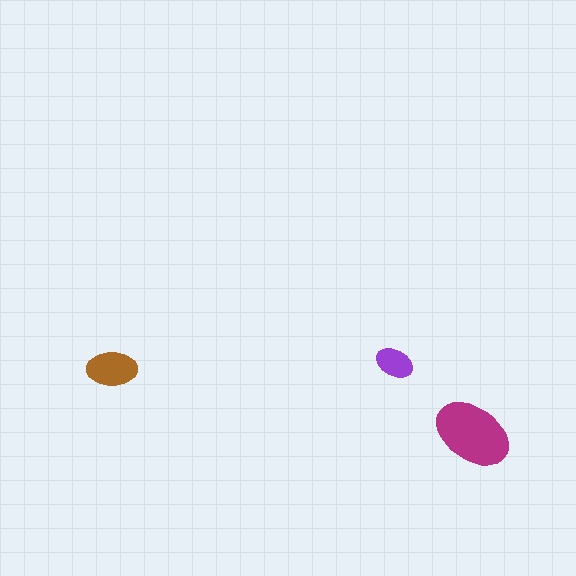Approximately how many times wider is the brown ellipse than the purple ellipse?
About 1.5 times wider.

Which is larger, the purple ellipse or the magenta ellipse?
The magenta one.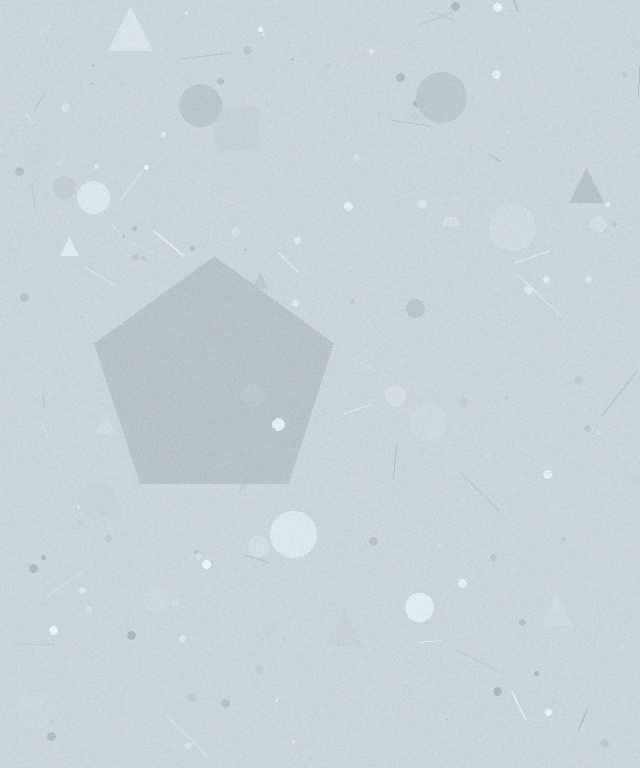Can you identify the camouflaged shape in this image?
The camouflaged shape is a pentagon.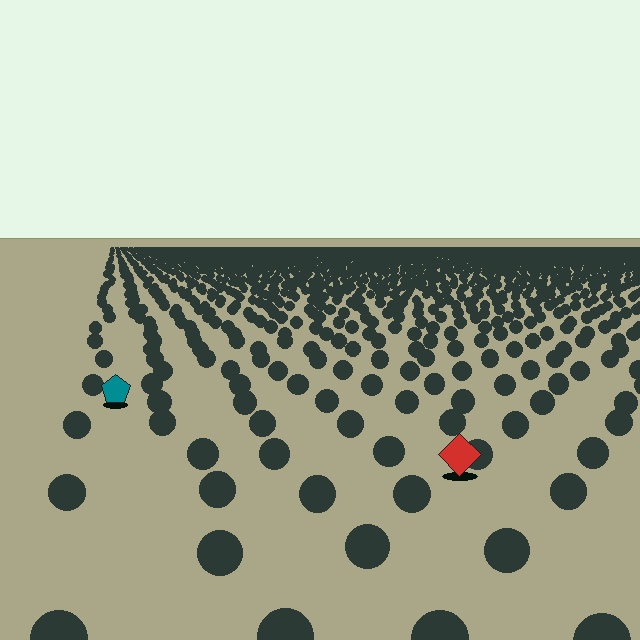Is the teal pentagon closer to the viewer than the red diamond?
No. The red diamond is closer — you can tell from the texture gradient: the ground texture is coarser near it.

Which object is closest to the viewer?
The red diamond is closest. The texture marks near it are larger and more spread out.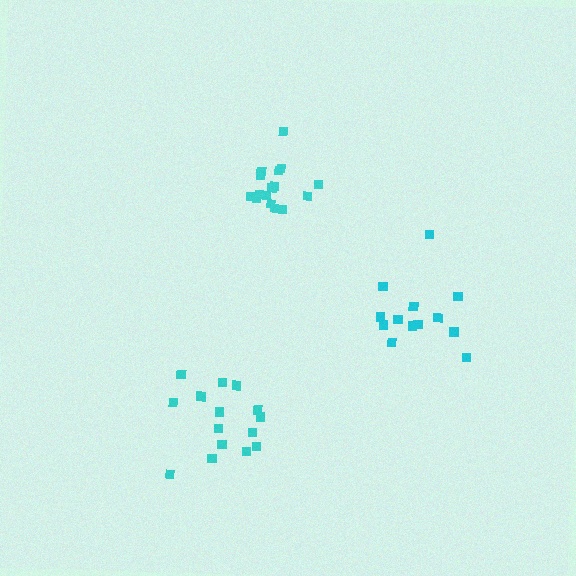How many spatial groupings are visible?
There are 3 spatial groupings.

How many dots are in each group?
Group 1: 16 dots, Group 2: 15 dots, Group 3: 13 dots (44 total).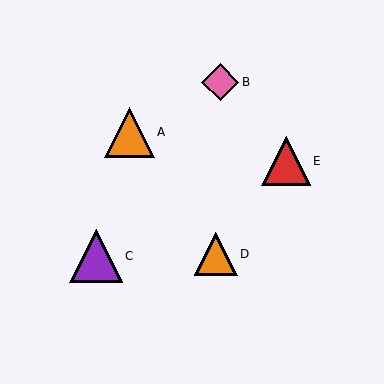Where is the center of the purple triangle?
The center of the purple triangle is at (96, 256).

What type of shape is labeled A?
Shape A is an orange triangle.